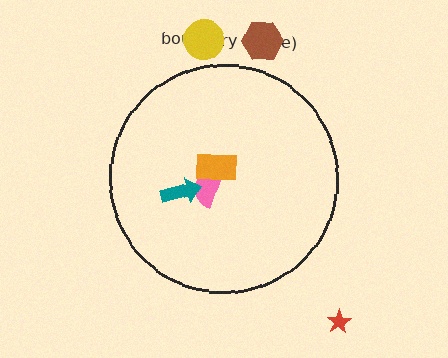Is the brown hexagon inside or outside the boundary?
Outside.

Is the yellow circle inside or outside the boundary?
Outside.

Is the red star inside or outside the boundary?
Outside.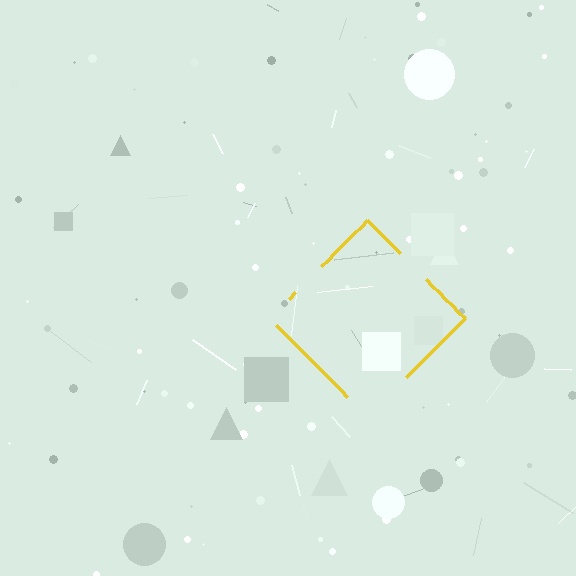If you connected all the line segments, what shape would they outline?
They would outline a diamond.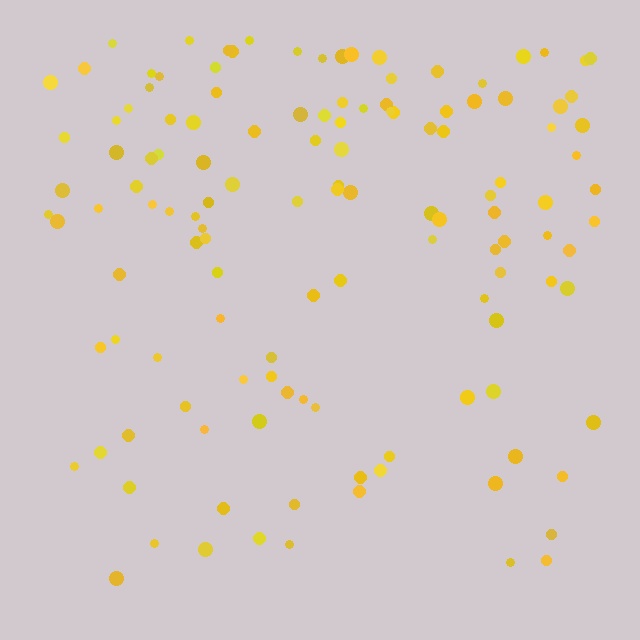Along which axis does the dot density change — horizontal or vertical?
Vertical.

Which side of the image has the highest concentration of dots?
The top.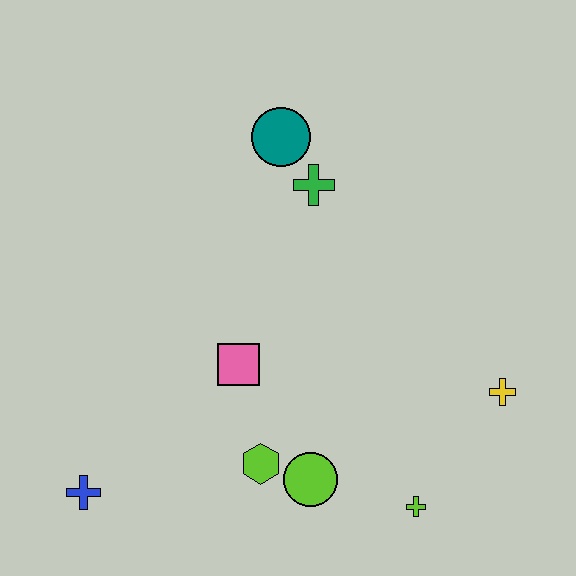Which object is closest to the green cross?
The teal circle is closest to the green cross.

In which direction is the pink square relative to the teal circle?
The pink square is below the teal circle.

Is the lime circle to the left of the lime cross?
Yes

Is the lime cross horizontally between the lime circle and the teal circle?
No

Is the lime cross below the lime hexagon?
Yes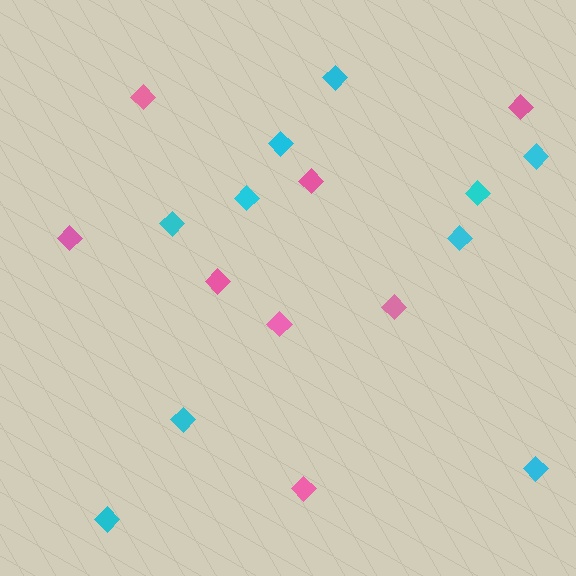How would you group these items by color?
There are 2 groups: one group of pink diamonds (8) and one group of cyan diamonds (10).